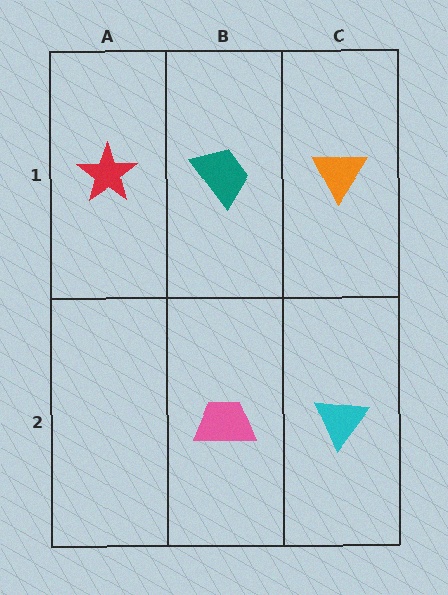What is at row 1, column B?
A teal trapezoid.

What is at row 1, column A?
A red star.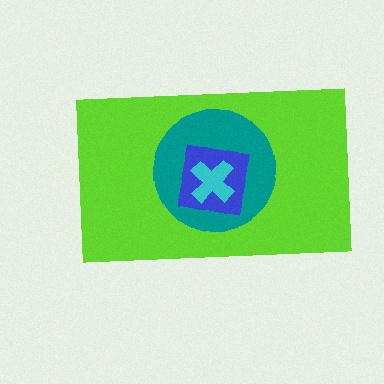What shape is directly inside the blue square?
The cyan cross.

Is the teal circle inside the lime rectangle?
Yes.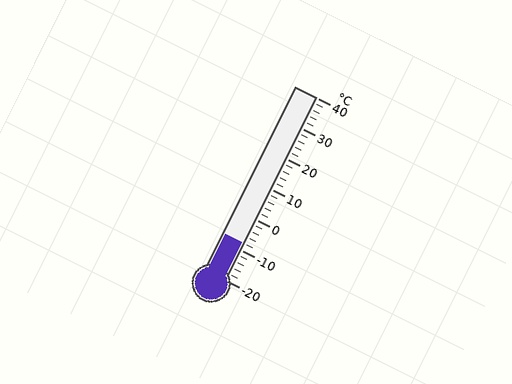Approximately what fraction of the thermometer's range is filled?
The thermometer is filled to approximately 20% of its range.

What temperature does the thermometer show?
The thermometer shows approximately -8°C.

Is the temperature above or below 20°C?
The temperature is below 20°C.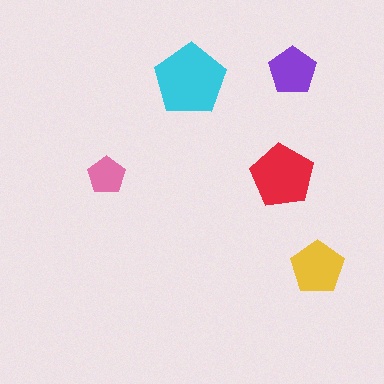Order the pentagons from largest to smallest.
the cyan one, the red one, the yellow one, the purple one, the pink one.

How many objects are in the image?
There are 5 objects in the image.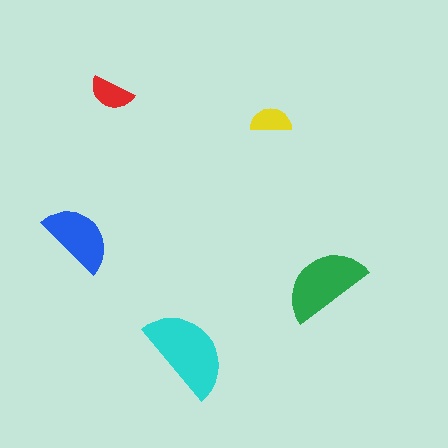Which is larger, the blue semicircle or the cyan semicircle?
The cyan one.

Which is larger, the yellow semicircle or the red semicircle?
The red one.